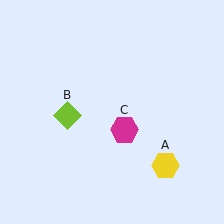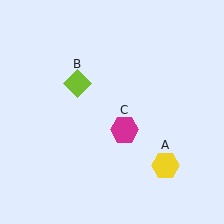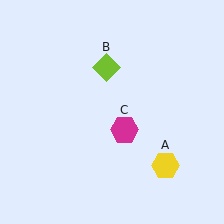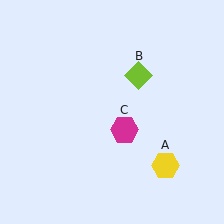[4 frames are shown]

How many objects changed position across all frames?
1 object changed position: lime diamond (object B).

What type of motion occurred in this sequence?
The lime diamond (object B) rotated clockwise around the center of the scene.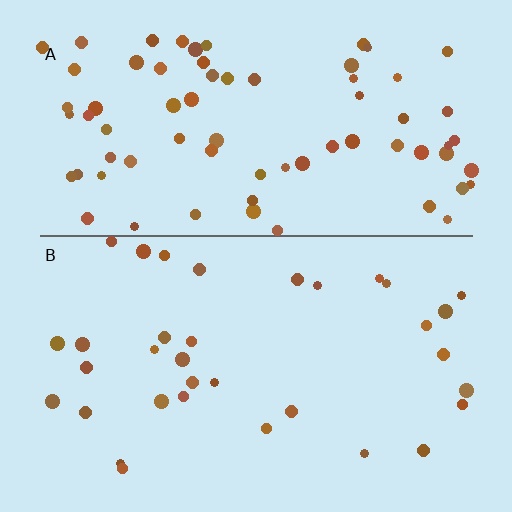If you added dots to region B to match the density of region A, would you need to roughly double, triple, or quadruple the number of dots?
Approximately double.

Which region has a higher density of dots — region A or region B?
A (the top).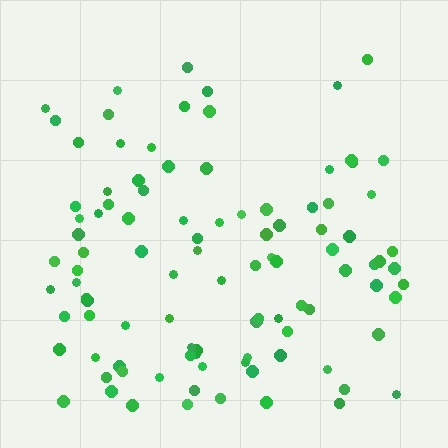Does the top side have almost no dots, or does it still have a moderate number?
Still a moderate number, just noticeably fewer than the bottom.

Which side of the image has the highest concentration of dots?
The bottom.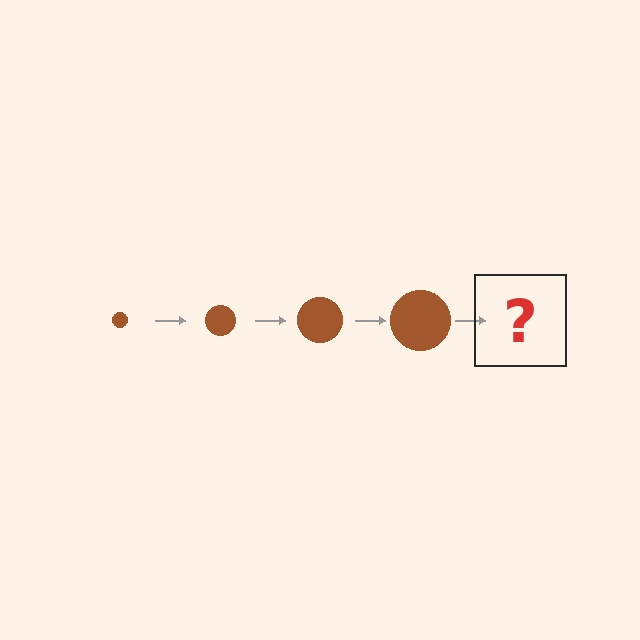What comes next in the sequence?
The next element should be a brown circle, larger than the previous one.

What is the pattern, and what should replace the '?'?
The pattern is that the circle gets progressively larger each step. The '?' should be a brown circle, larger than the previous one.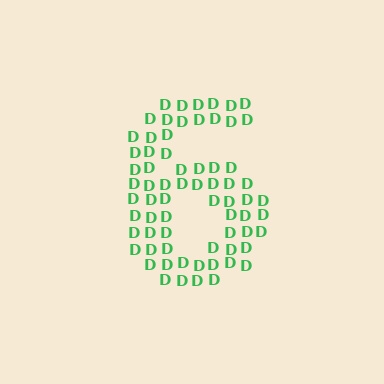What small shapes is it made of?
It is made of small letter D's.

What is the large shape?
The large shape is the digit 6.